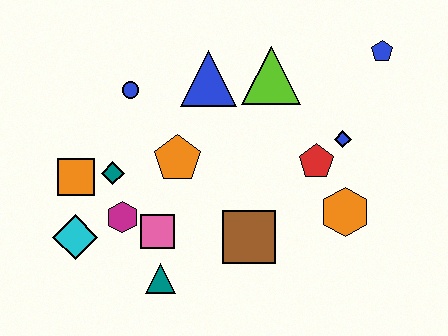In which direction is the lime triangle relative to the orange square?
The lime triangle is to the right of the orange square.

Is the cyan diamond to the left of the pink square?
Yes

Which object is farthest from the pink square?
The blue pentagon is farthest from the pink square.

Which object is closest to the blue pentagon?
The blue diamond is closest to the blue pentagon.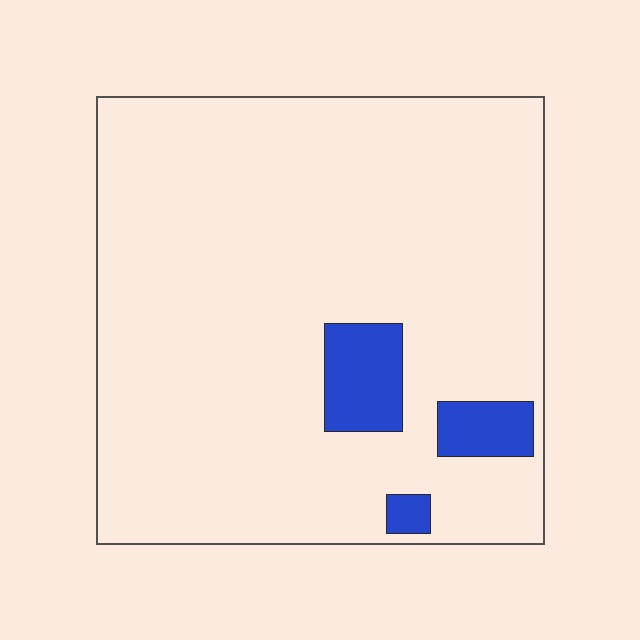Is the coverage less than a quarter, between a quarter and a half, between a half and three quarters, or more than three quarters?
Less than a quarter.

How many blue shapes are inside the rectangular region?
3.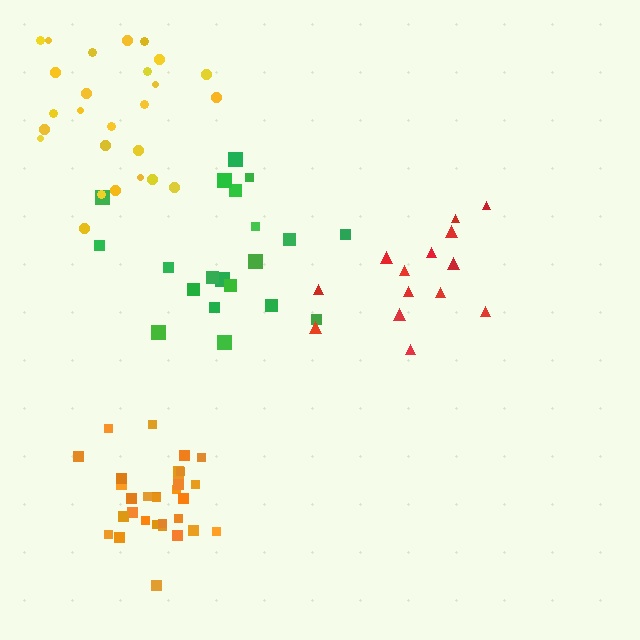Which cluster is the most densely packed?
Orange.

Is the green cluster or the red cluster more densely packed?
Green.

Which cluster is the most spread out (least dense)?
Red.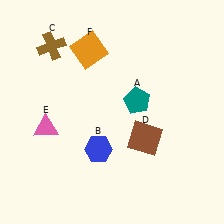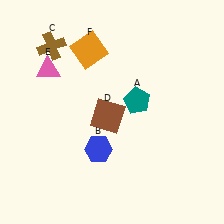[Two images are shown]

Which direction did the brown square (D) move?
The brown square (D) moved left.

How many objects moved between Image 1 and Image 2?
2 objects moved between the two images.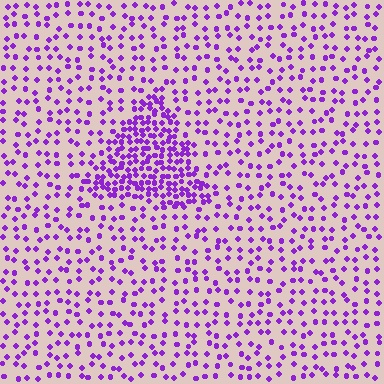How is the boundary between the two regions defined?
The boundary is defined by a change in element density (approximately 2.6x ratio). All elements are the same color, size, and shape.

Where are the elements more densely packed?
The elements are more densely packed inside the triangle boundary.